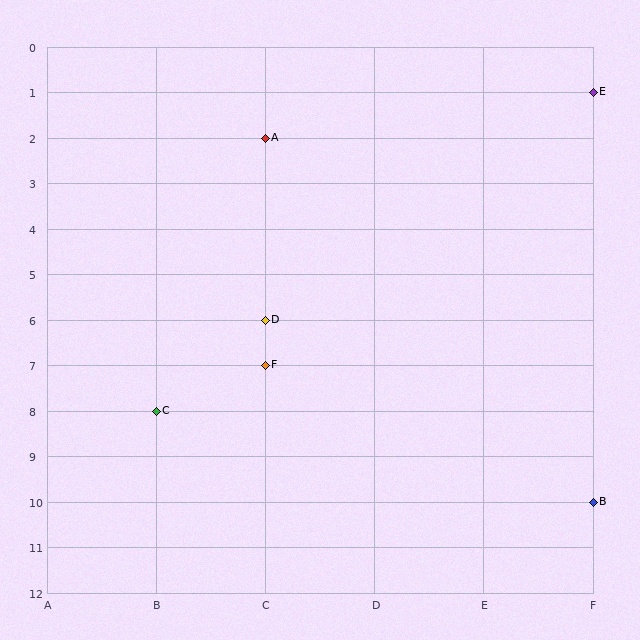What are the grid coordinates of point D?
Point D is at grid coordinates (C, 6).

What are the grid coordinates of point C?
Point C is at grid coordinates (B, 8).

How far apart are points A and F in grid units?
Points A and F are 5 rows apart.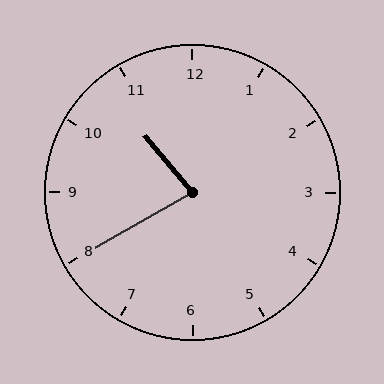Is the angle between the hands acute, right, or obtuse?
It is acute.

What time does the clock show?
10:40.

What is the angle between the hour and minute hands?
Approximately 80 degrees.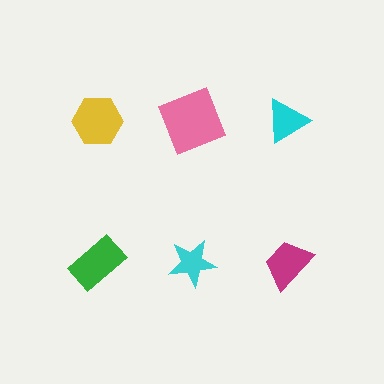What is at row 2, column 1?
A green rectangle.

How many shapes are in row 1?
3 shapes.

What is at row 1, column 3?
A cyan triangle.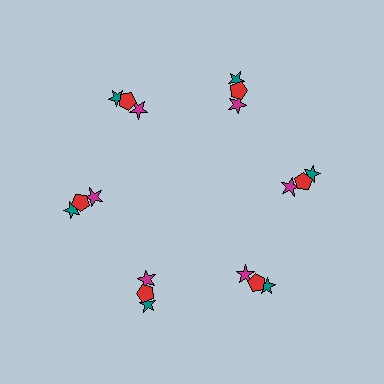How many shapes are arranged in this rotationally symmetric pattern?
There are 18 shapes, arranged in 6 groups of 3.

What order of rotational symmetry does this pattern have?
This pattern has 6-fold rotational symmetry.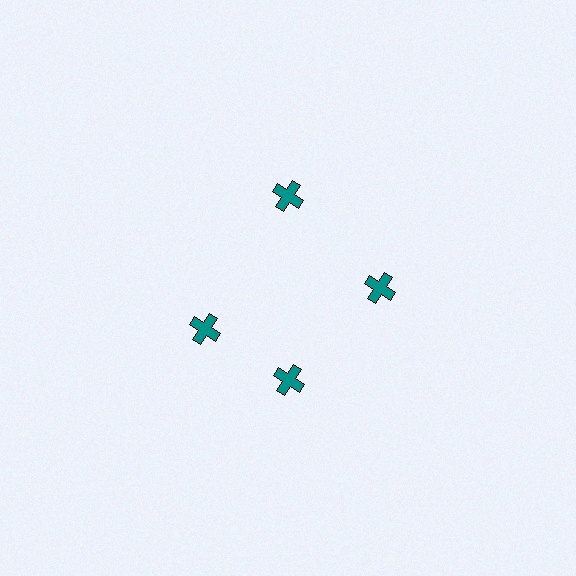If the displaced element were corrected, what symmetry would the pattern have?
It would have 4-fold rotational symmetry — the pattern would map onto itself every 90 degrees.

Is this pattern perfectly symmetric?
No. The 4 teal crosses are arranged in a ring, but one element near the 9 o'clock position is rotated out of alignment along the ring, breaking the 4-fold rotational symmetry.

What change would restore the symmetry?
The symmetry would be restored by rotating it back into even spacing with its neighbors so that all 4 crosses sit at equal angles and equal distance from the center.